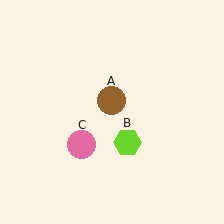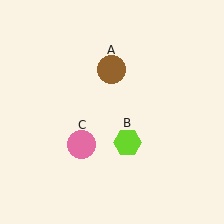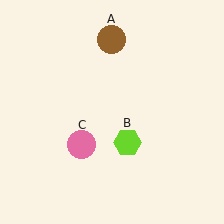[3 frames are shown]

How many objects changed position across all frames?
1 object changed position: brown circle (object A).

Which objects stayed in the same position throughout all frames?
Lime hexagon (object B) and pink circle (object C) remained stationary.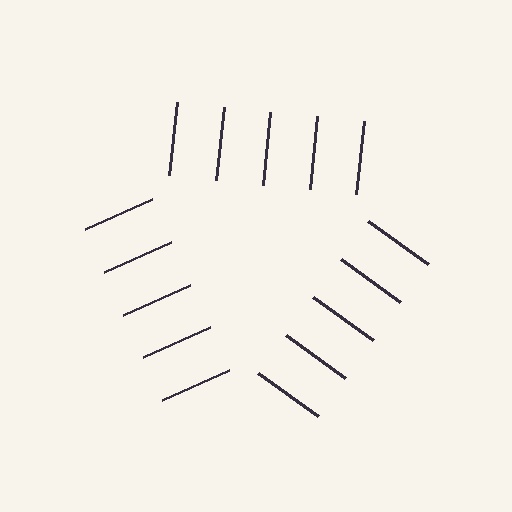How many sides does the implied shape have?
3 sides — the line-ends trace a triangle.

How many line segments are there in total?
15 — 5 along each of the 3 edges.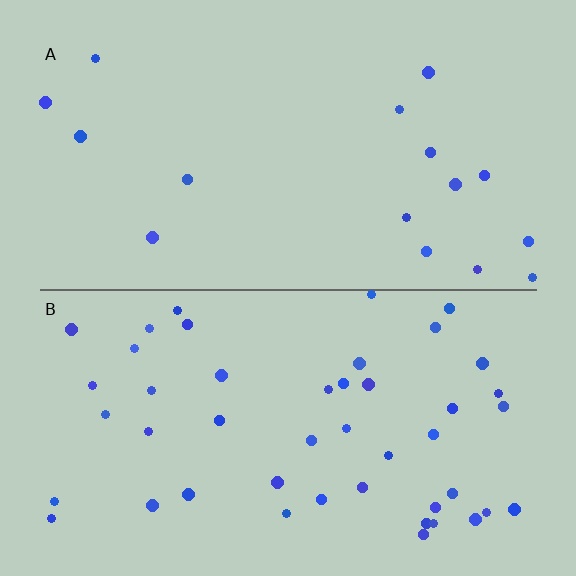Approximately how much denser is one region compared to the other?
Approximately 2.8× — region B over region A.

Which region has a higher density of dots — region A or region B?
B (the bottom).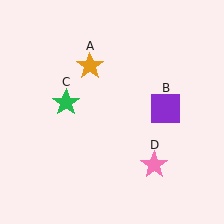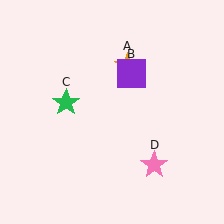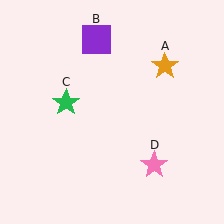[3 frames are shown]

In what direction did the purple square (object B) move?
The purple square (object B) moved up and to the left.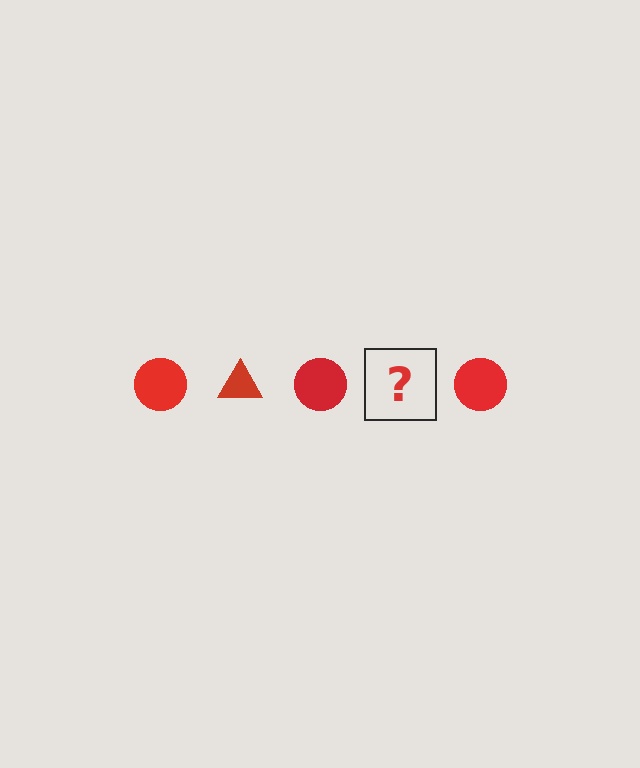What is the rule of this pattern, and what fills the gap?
The rule is that the pattern cycles through circle, triangle shapes in red. The gap should be filled with a red triangle.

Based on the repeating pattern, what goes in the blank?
The blank should be a red triangle.